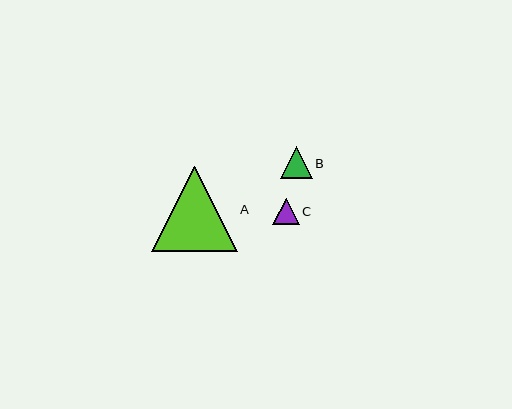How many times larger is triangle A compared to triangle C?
Triangle A is approximately 3.2 times the size of triangle C.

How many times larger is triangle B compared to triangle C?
Triangle B is approximately 1.2 times the size of triangle C.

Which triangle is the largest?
Triangle A is the largest with a size of approximately 85 pixels.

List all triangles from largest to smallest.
From largest to smallest: A, B, C.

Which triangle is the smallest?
Triangle C is the smallest with a size of approximately 26 pixels.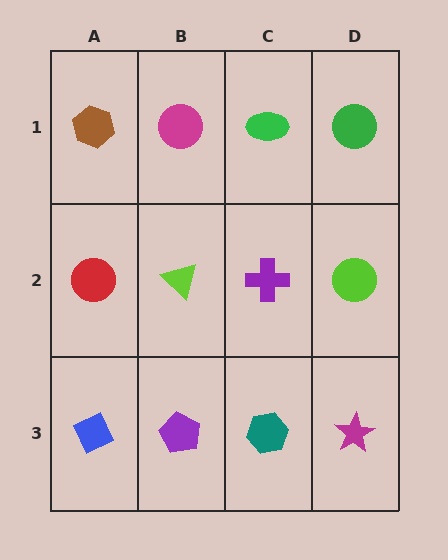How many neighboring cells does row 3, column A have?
2.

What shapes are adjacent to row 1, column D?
A lime circle (row 2, column D), a green ellipse (row 1, column C).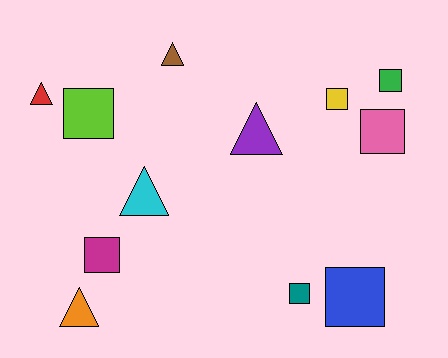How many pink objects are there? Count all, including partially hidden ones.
There is 1 pink object.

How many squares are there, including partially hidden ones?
There are 7 squares.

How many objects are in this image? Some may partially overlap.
There are 12 objects.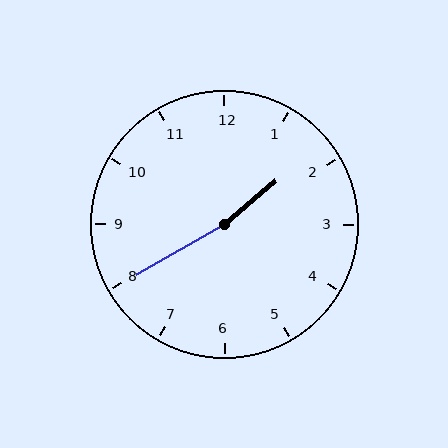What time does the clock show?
1:40.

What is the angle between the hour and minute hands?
Approximately 170 degrees.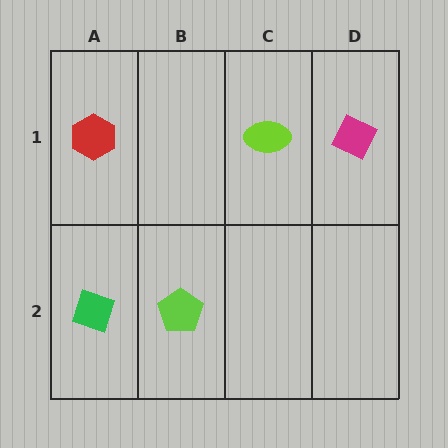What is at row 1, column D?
A magenta diamond.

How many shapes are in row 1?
3 shapes.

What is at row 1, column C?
A lime ellipse.